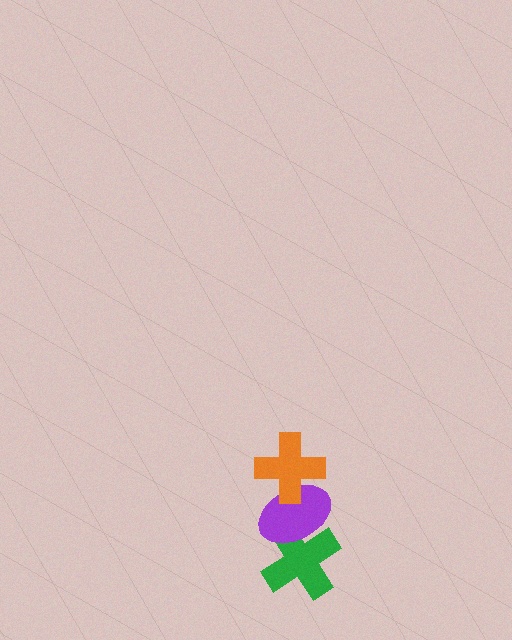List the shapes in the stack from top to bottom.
From top to bottom: the orange cross, the purple ellipse, the green cross.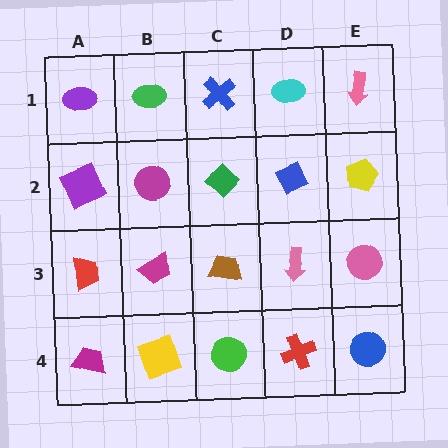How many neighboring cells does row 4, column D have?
3.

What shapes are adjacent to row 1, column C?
A green diamond (row 2, column C), a green ellipse (row 1, column B), a cyan ellipse (row 1, column D).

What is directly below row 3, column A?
A magenta trapezoid.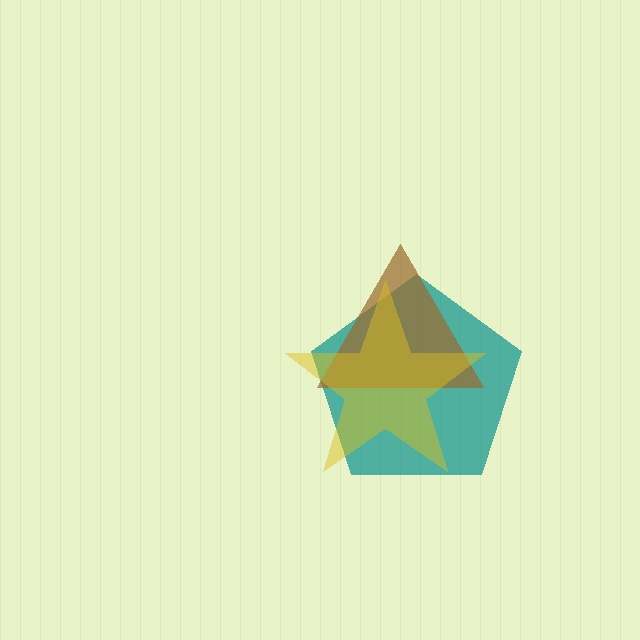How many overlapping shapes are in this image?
There are 3 overlapping shapes in the image.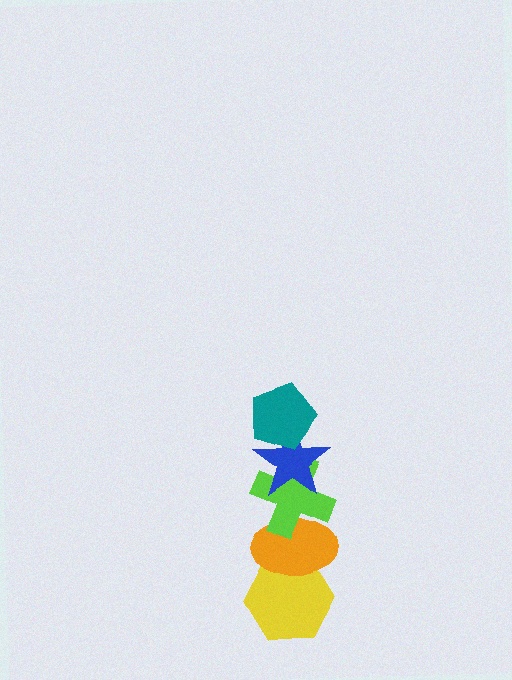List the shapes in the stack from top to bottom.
From top to bottom: the teal pentagon, the blue star, the lime cross, the orange ellipse, the yellow hexagon.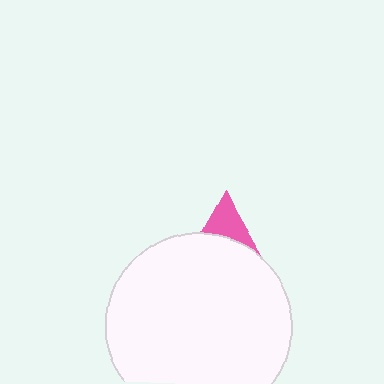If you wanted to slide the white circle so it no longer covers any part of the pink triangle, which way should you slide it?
Slide it down — that is the most direct way to separate the two shapes.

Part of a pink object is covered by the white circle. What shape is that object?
It is a triangle.